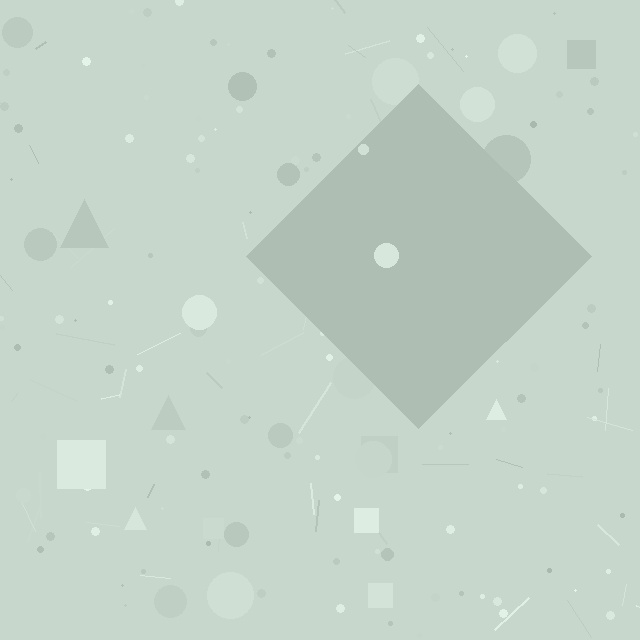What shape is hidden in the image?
A diamond is hidden in the image.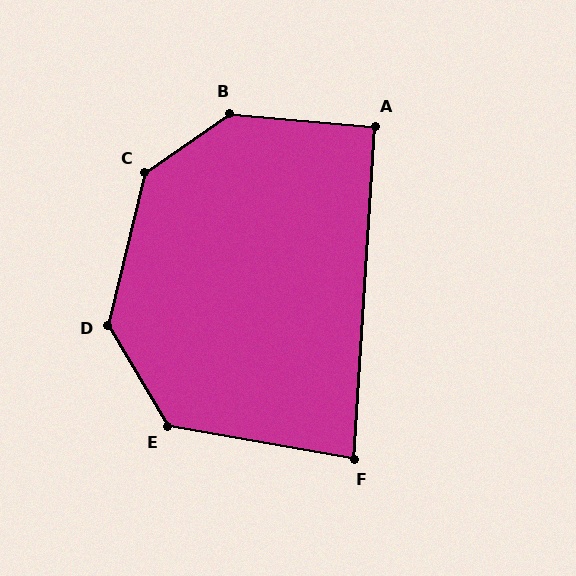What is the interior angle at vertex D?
Approximately 136 degrees (obtuse).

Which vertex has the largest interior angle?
B, at approximately 140 degrees.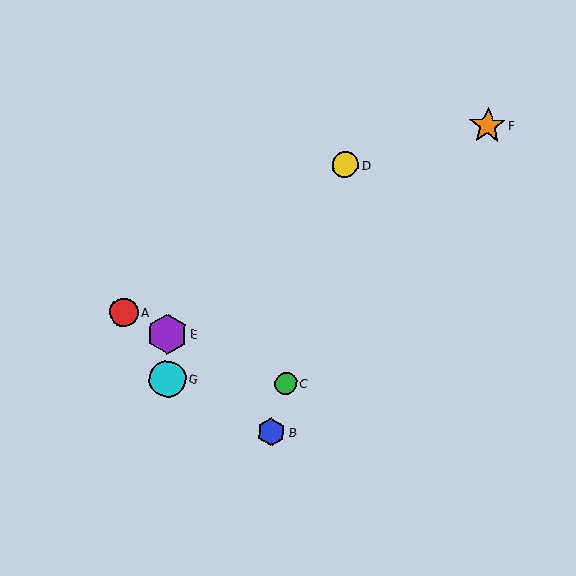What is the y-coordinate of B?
Object B is at y≈432.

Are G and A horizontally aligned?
No, G is at y≈379 and A is at y≈312.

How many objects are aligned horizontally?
2 objects (C, G) are aligned horizontally.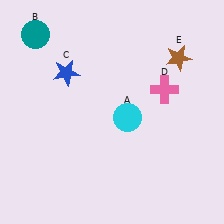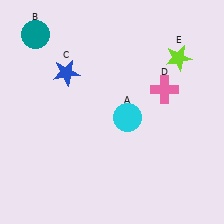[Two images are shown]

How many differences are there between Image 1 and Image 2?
There is 1 difference between the two images.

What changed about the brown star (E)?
In Image 1, E is brown. In Image 2, it changed to lime.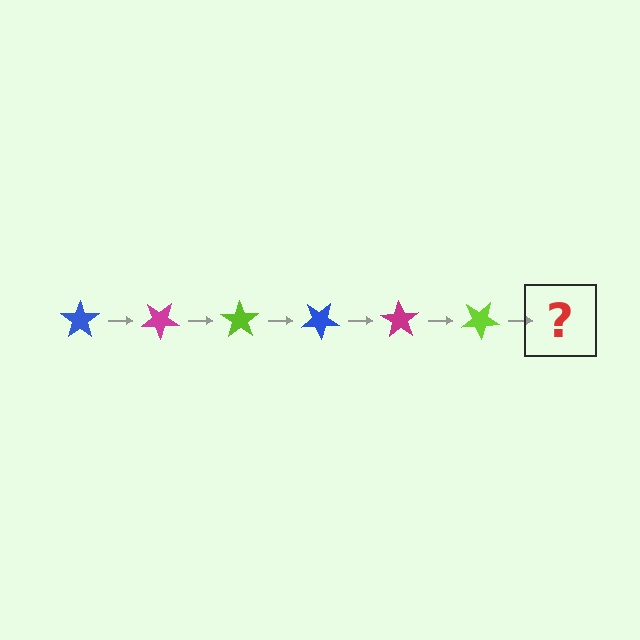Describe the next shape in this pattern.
It should be a blue star, rotated 210 degrees from the start.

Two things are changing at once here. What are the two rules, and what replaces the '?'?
The two rules are that it rotates 35 degrees each step and the color cycles through blue, magenta, and lime. The '?' should be a blue star, rotated 210 degrees from the start.